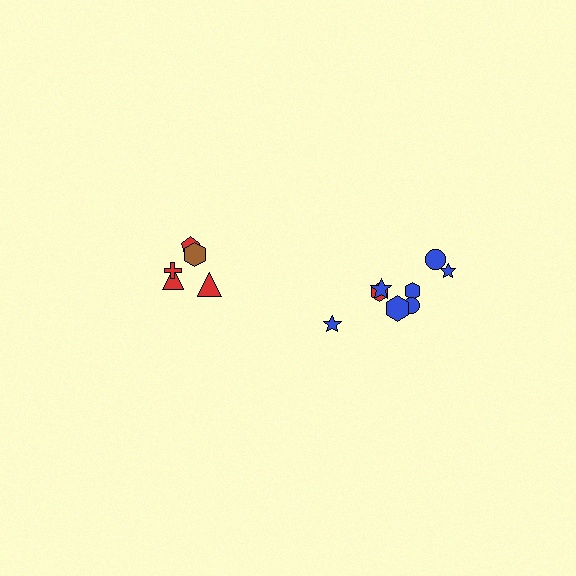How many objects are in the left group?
There are 5 objects.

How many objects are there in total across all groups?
There are 13 objects.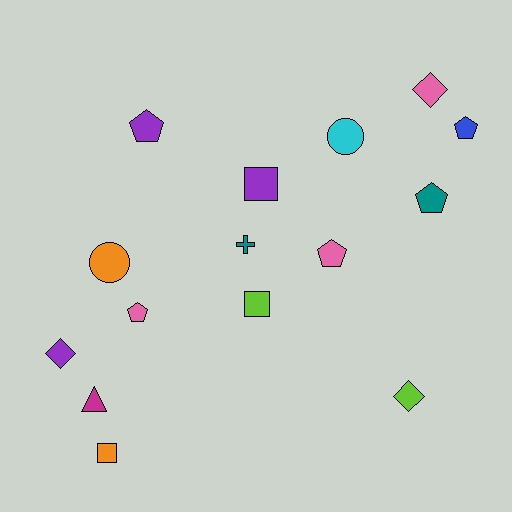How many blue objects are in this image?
There is 1 blue object.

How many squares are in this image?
There are 3 squares.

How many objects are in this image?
There are 15 objects.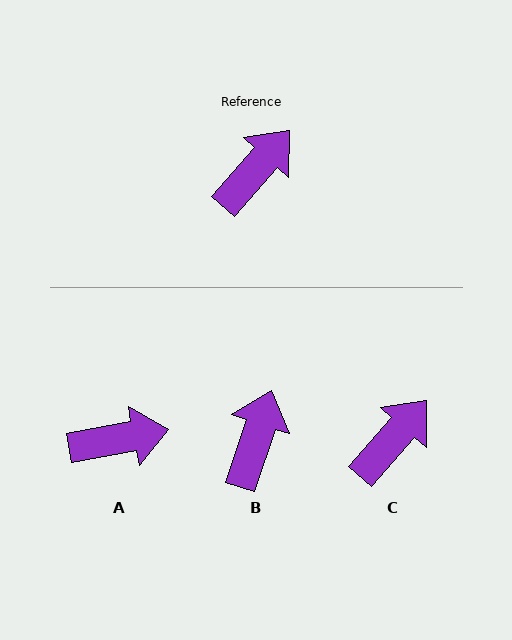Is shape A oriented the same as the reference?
No, it is off by about 38 degrees.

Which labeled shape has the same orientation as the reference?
C.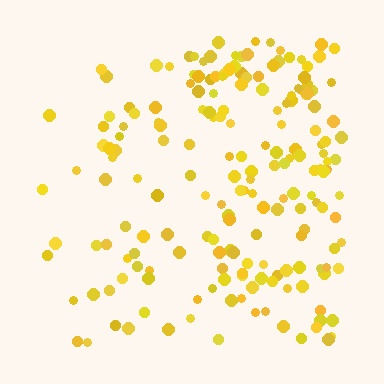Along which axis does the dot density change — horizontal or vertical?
Horizontal.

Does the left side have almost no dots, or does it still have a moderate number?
Still a moderate number, just noticeably fewer than the right.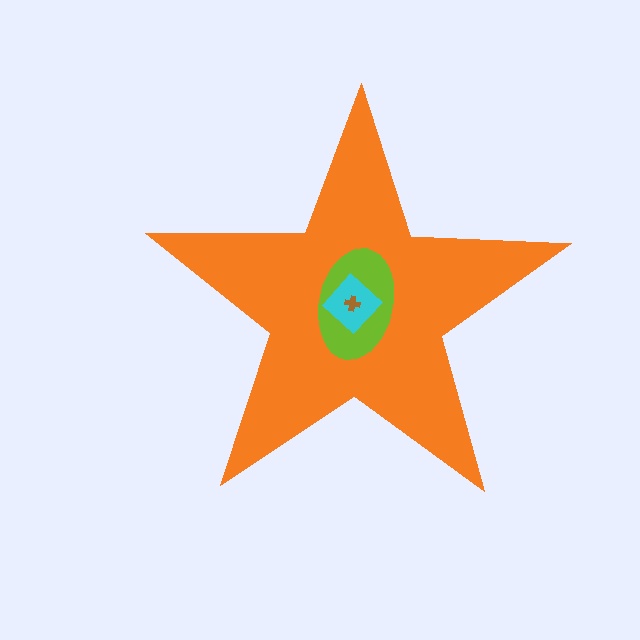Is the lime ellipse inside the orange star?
Yes.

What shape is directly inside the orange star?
The lime ellipse.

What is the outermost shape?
The orange star.